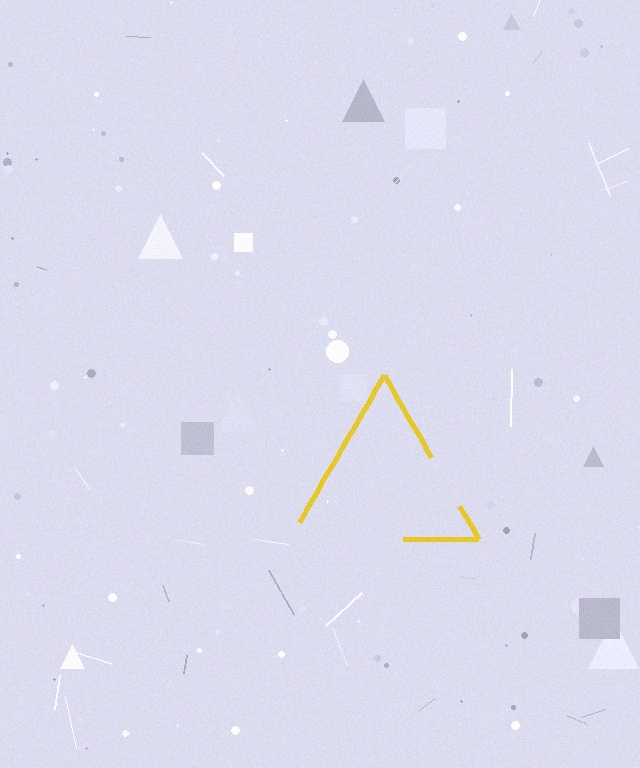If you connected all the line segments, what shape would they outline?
They would outline a triangle.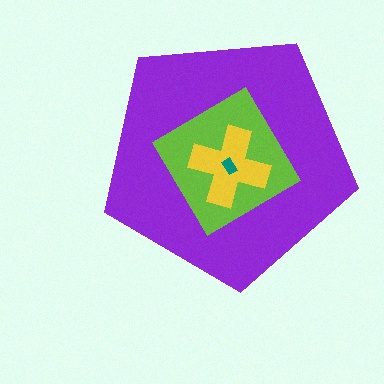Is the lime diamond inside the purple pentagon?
Yes.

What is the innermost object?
The teal rectangle.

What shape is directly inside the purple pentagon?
The lime diamond.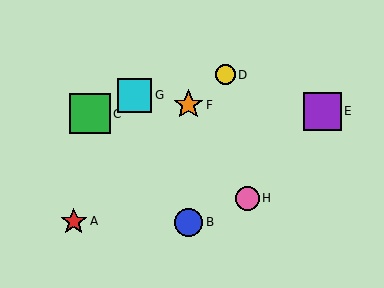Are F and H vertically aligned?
No, F is at x≈188 and H is at x≈247.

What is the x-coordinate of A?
Object A is at x≈74.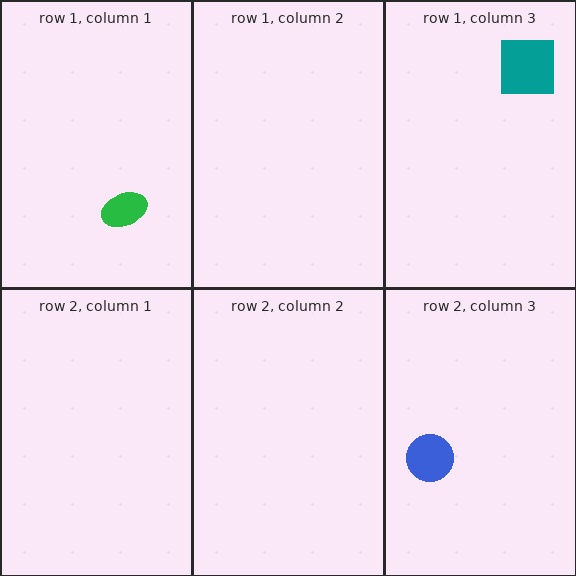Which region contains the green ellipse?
The row 1, column 1 region.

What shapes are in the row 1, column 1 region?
The green ellipse.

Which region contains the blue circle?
The row 2, column 3 region.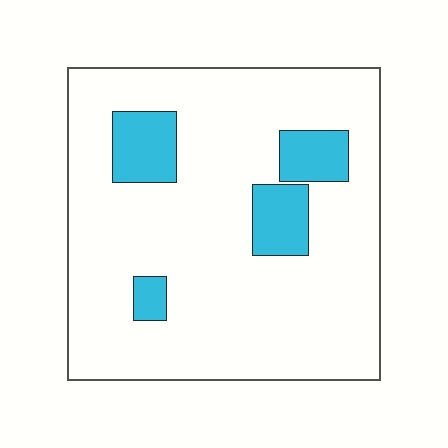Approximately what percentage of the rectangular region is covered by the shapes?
Approximately 15%.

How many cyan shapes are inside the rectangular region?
4.